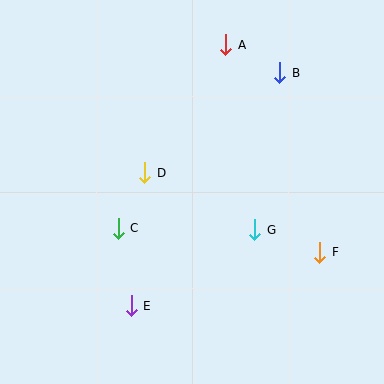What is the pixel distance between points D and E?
The distance between D and E is 134 pixels.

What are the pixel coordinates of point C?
Point C is at (118, 228).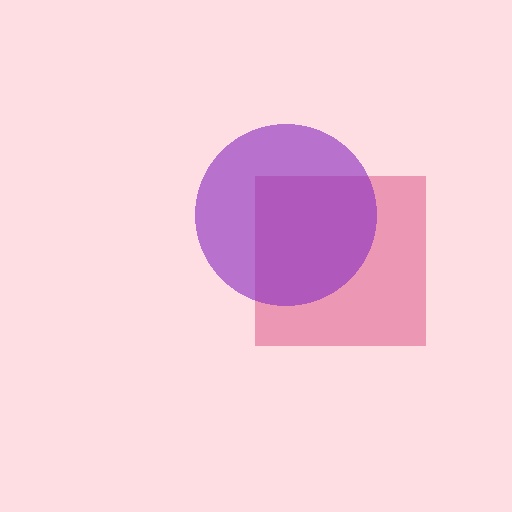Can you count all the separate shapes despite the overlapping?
Yes, there are 2 separate shapes.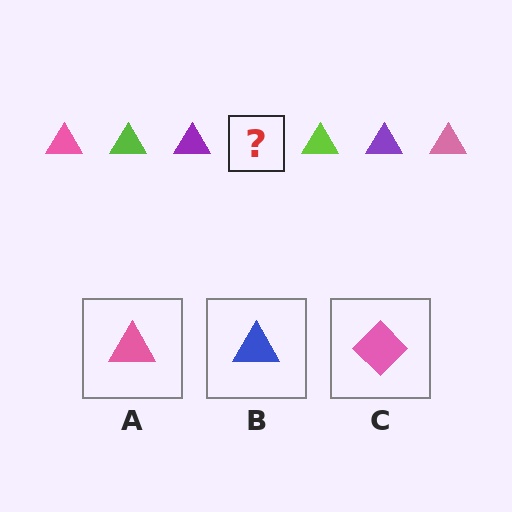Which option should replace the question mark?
Option A.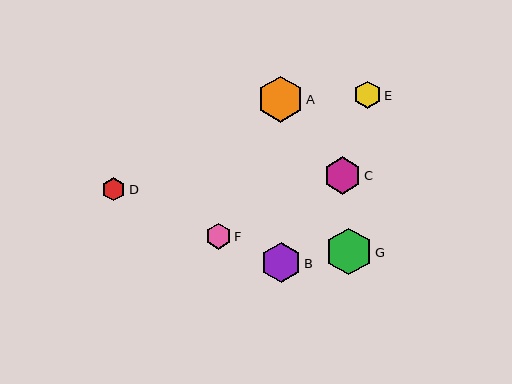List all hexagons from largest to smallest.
From largest to smallest: G, A, B, C, E, F, D.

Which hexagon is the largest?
Hexagon G is the largest with a size of approximately 47 pixels.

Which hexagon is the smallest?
Hexagon D is the smallest with a size of approximately 24 pixels.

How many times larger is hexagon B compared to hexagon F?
Hexagon B is approximately 1.6 times the size of hexagon F.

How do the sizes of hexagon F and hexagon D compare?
Hexagon F and hexagon D are approximately the same size.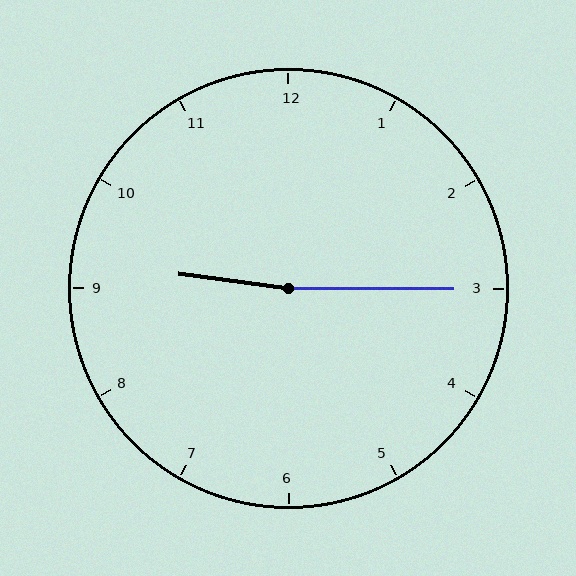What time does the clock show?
9:15.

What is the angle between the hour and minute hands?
Approximately 172 degrees.